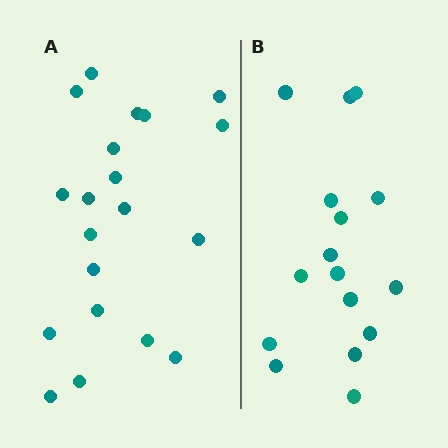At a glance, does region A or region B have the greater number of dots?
Region A (the left region) has more dots.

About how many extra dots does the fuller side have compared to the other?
Region A has about 4 more dots than region B.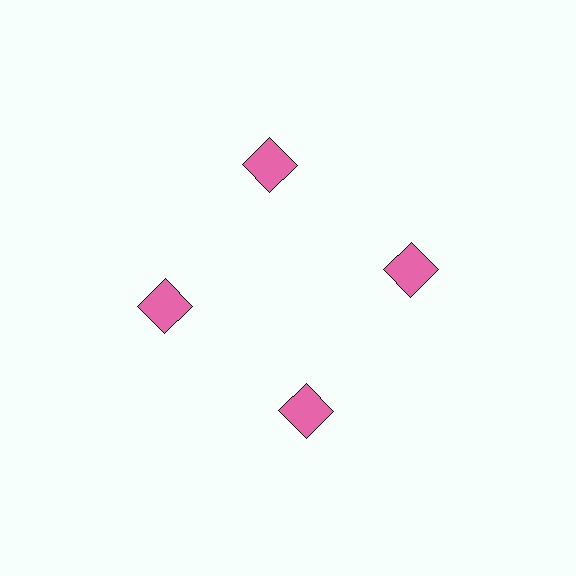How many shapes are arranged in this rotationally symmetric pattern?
There are 4 shapes, arranged in 4 groups of 1.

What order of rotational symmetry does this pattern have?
This pattern has 4-fold rotational symmetry.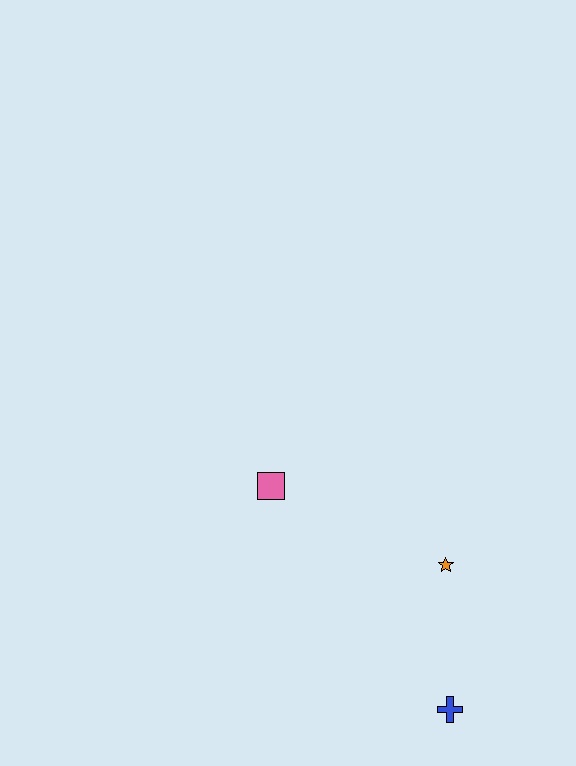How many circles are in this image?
There are no circles.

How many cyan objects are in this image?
There are no cyan objects.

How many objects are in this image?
There are 3 objects.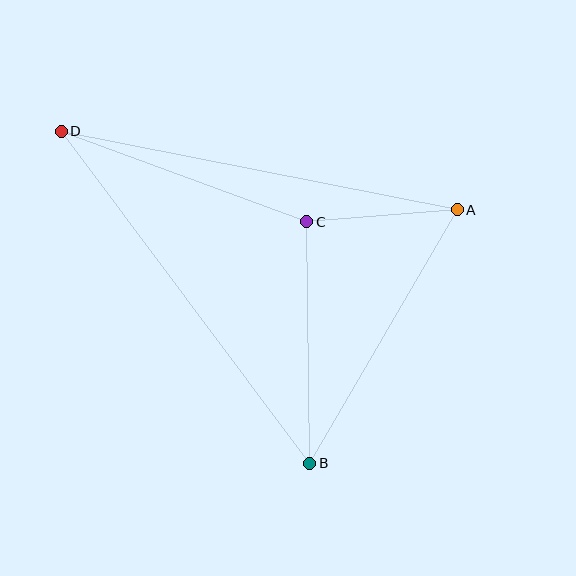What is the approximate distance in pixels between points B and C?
The distance between B and C is approximately 242 pixels.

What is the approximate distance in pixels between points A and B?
The distance between A and B is approximately 293 pixels.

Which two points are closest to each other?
Points A and C are closest to each other.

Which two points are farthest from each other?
Points B and D are farthest from each other.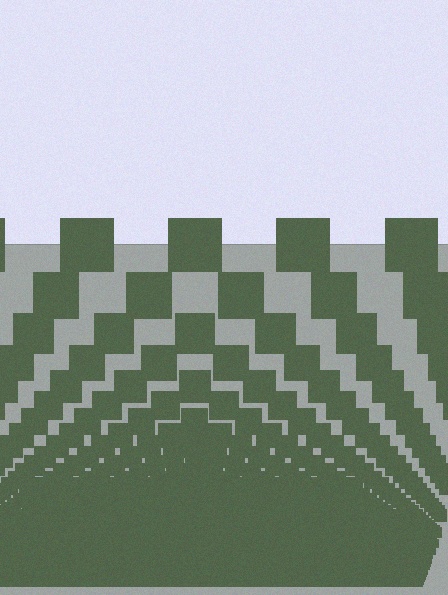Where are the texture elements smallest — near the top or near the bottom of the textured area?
Near the bottom.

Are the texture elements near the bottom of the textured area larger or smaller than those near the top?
Smaller. The gradient is inverted — elements near the bottom are smaller and denser.